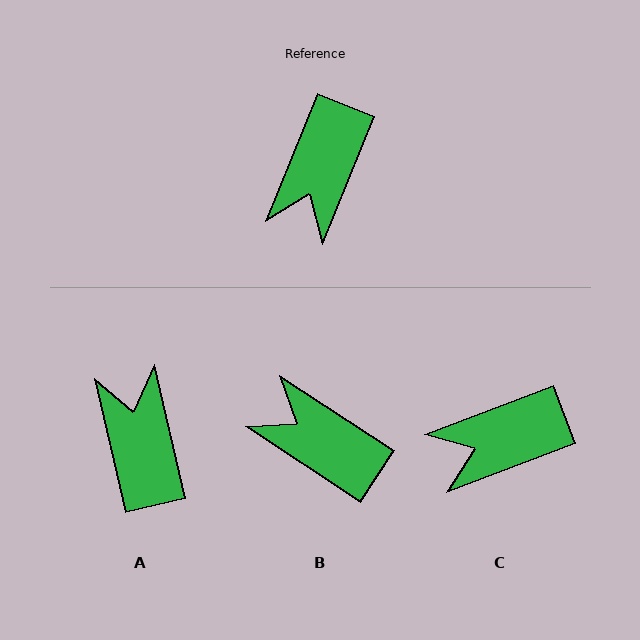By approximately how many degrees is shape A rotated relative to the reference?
Approximately 145 degrees clockwise.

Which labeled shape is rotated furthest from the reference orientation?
A, about 145 degrees away.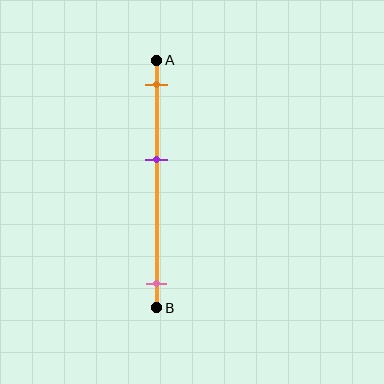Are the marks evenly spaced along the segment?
No, the marks are not evenly spaced.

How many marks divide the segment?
There are 3 marks dividing the segment.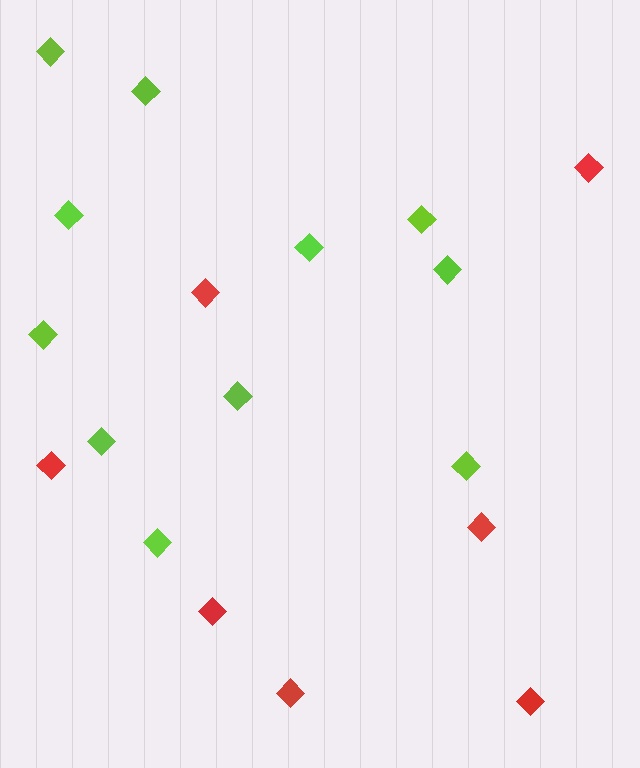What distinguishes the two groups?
There are 2 groups: one group of red diamonds (7) and one group of lime diamonds (11).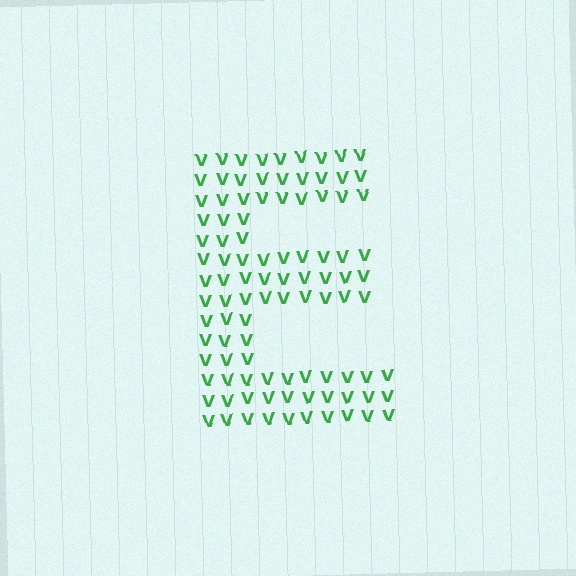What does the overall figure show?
The overall figure shows the letter E.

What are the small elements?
The small elements are letter V's.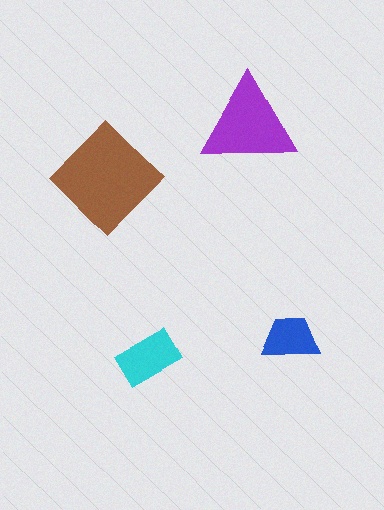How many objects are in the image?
There are 4 objects in the image.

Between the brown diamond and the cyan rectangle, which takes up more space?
The brown diamond.